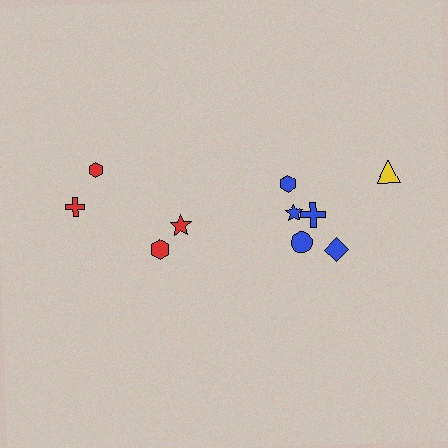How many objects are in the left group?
There are 4 objects.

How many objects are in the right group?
There are 6 objects.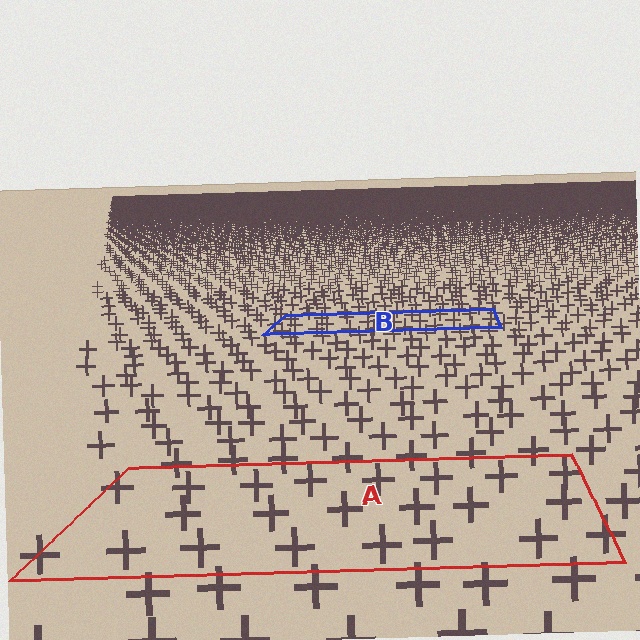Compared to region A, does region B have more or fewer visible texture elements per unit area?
Region B has more texture elements per unit area — they are packed more densely because it is farther away.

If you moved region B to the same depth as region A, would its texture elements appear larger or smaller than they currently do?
They would appear larger. At a closer depth, the same texture elements are projected at a bigger on-screen size.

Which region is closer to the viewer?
Region A is closer. The texture elements there are larger and more spread out.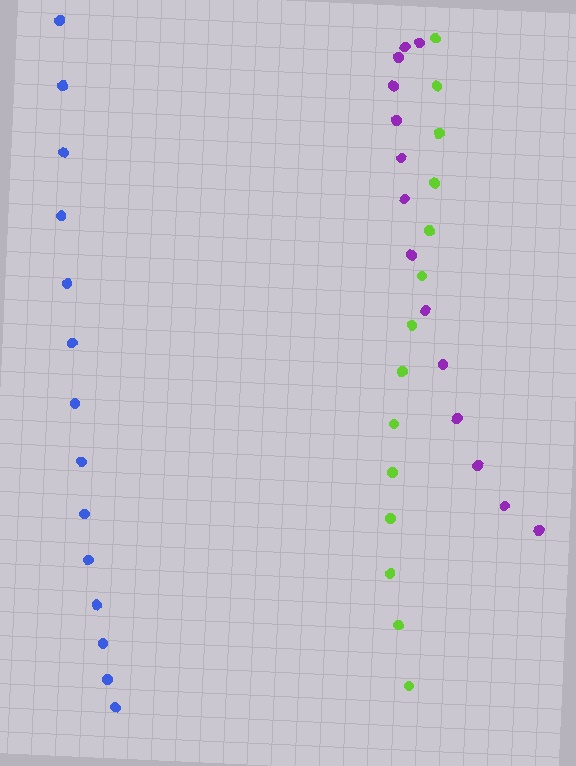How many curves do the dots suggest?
There are 3 distinct paths.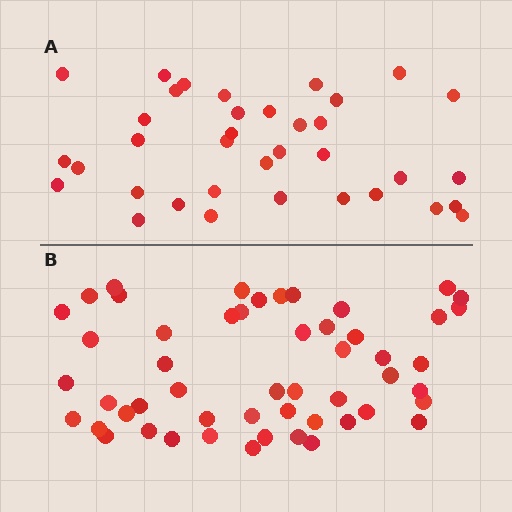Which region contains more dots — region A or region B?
Region B (the bottom region) has more dots.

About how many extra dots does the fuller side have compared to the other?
Region B has approximately 15 more dots than region A.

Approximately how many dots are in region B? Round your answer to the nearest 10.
About 50 dots. (The exact count is 52, which rounds to 50.)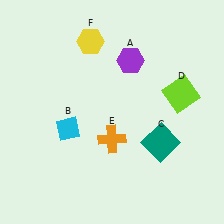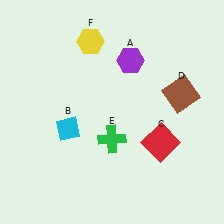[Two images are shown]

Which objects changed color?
C changed from teal to red. D changed from lime to brown. E changed from orange to green.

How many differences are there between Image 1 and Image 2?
There are 3 differences between the two images.